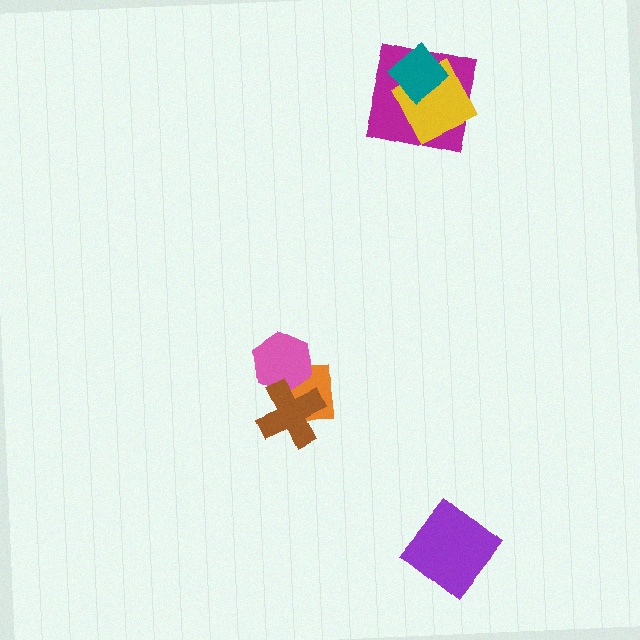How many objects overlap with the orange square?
2 objects overlap with the orange square.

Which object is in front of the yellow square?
The teal diamond is in front of the yellow square.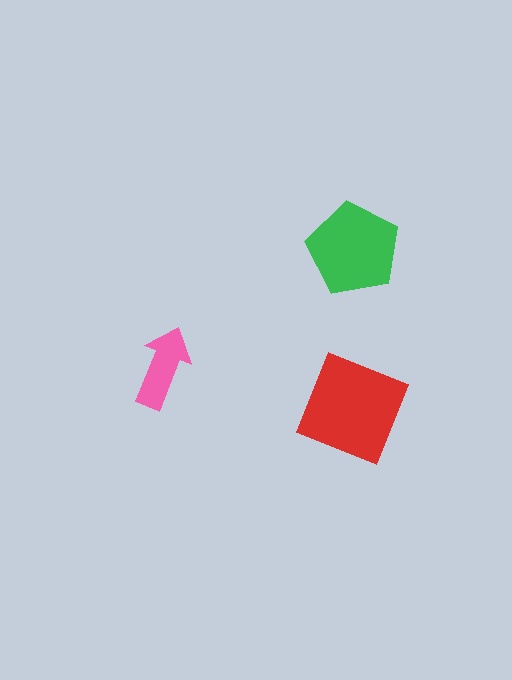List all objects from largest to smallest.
The red diamond, the green pentagon, the pink arrow.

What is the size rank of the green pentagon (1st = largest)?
2nd.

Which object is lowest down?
The red diamond is bottommost.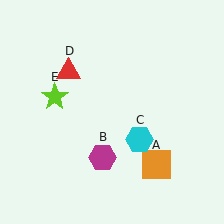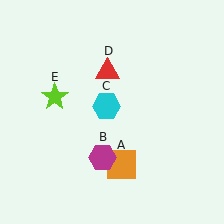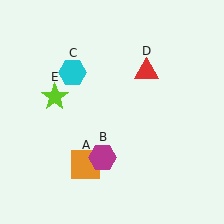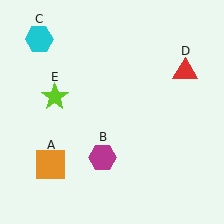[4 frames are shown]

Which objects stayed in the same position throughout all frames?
Magenta hexagon (object B) and lime star (object E) remained stationary.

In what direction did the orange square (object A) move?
The orange square (object A) moved left.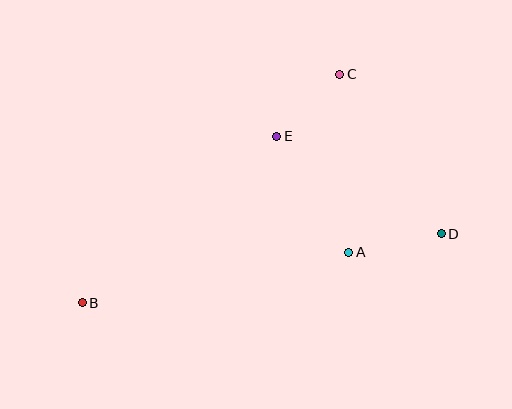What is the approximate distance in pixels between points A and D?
The distance between A and D is approximately 94 pixels.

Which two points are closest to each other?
Points C and E are closest to each other.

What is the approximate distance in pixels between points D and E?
The distance between D and E is approximately 191 pixels.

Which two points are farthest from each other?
Points B and D are farthest from each other.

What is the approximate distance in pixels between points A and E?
The distance between A and E is approximately 137 pixels.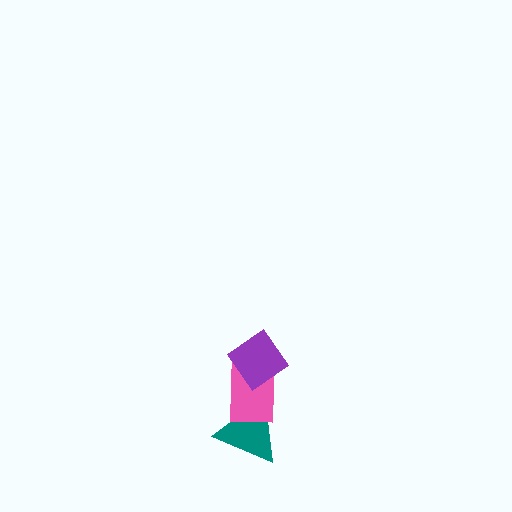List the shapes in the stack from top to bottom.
From top to bottom: the purple diamond, the pink rectangle, the teal triangle.